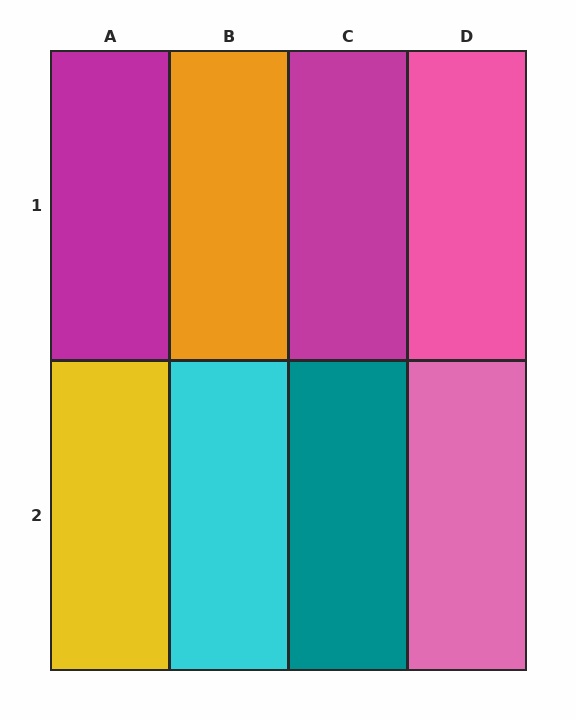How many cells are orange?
1 cell is orange.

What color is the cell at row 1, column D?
Pink.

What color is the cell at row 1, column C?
Magenta.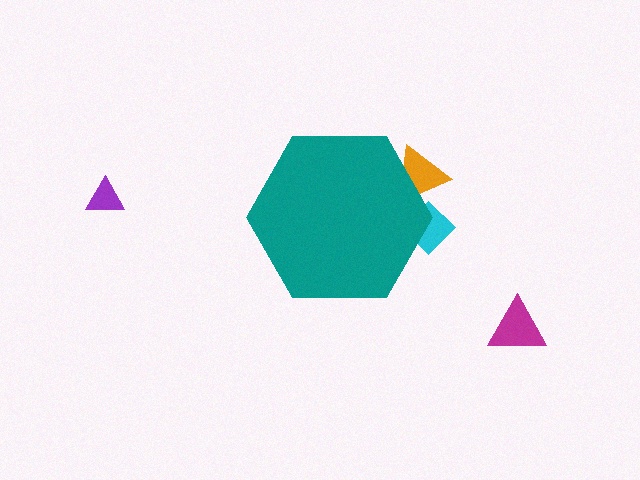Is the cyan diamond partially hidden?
Yes, the cyan diamond is partially hidden behind the teal hexagon.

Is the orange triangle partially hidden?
Yes, the orange triangle is partially hidden behind the teal hexagon.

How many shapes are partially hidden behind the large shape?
2 shapes are partially hidden.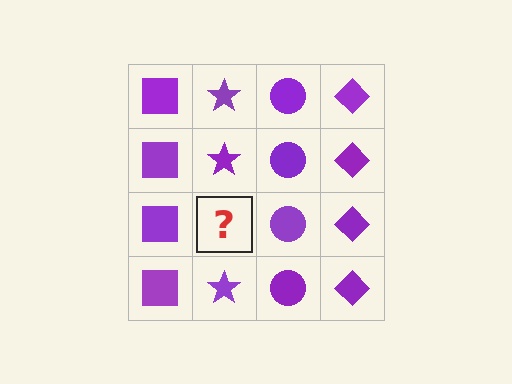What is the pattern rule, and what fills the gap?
The rule is that each column has a consistent shape. The gap should be filled with a purple star.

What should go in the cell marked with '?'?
The missing cell should contain a purple star.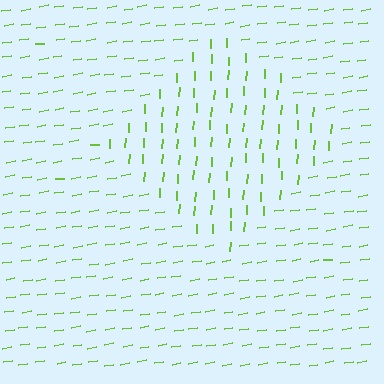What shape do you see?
I see a diamond.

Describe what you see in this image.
The image is filled with small lime line segments. A diamond region in the image has lines oriented differently from the surrounding lines, creating a visible texture boundary.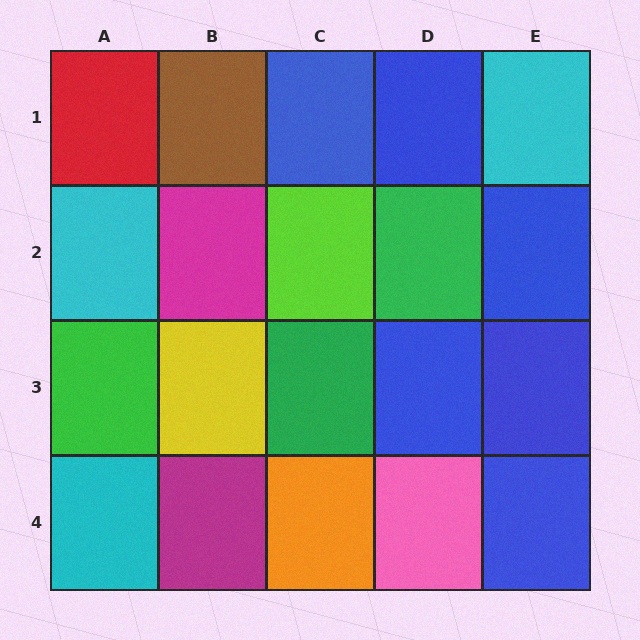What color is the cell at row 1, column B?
Brown.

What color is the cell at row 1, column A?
Red.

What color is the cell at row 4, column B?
Magenta.